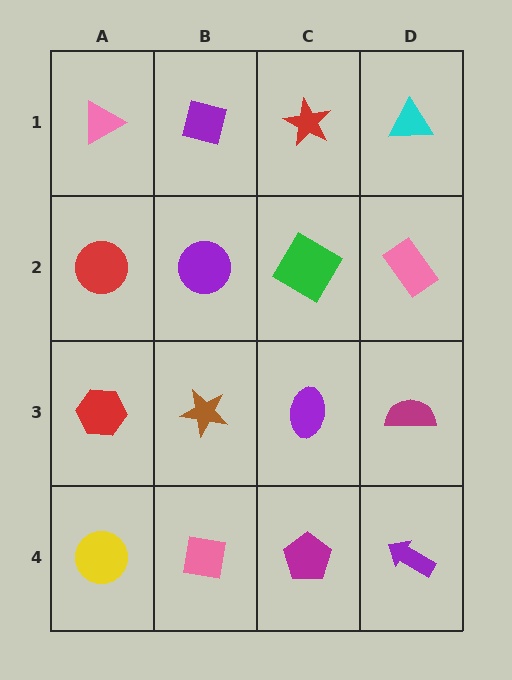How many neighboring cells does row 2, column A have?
3.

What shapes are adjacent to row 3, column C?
A green diamond (row 2, column C), a magenta pentagon (row 4, column C), a brown star (row 3, column B), a magenta semicircle (row 3, column D).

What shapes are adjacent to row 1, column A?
A red circle (row 2, column A), a purple diamond (row 1, column B).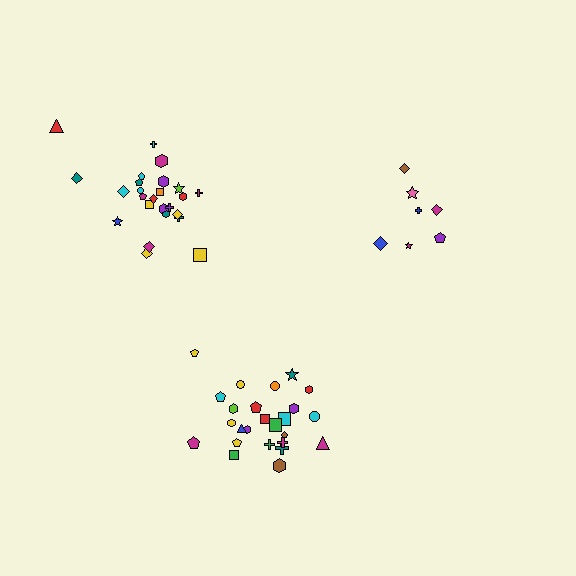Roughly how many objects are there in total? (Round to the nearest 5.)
Roughly 55 objects in total.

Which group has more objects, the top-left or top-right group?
The top-left group.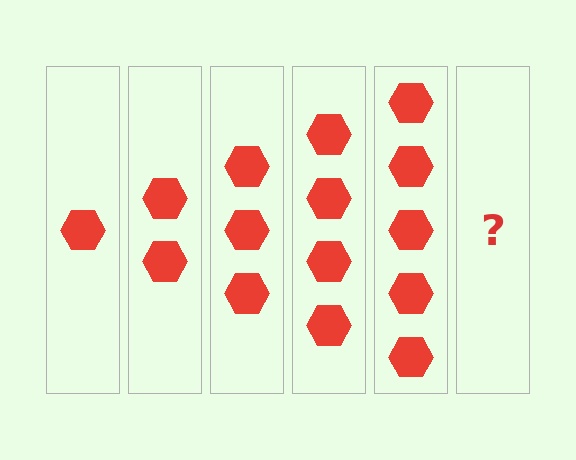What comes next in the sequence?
The next element should be 6 hexagons.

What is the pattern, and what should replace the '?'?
The pattern is that each step adds one more hexagon. The '?' should be 6 hexagons.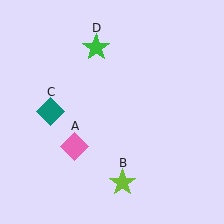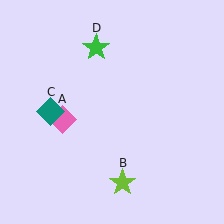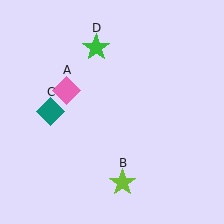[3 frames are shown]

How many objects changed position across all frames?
1 object changed position: pink diamond (object A).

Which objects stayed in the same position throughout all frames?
Lime star (object B) and teal diamond (object C) and green star (object D) remained stationary.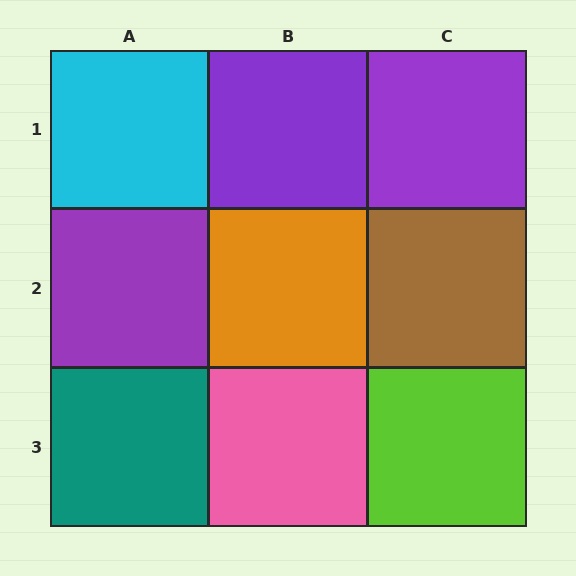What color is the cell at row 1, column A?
Cyan.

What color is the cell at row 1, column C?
Purple.